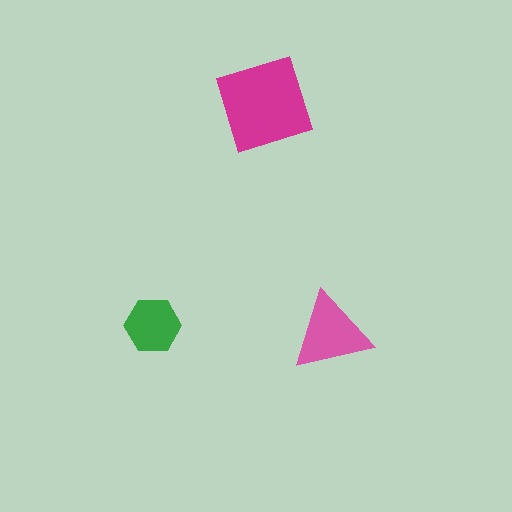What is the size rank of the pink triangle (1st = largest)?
2nd.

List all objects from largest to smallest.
The magenta diamond, the pink triangle, the green hexagon.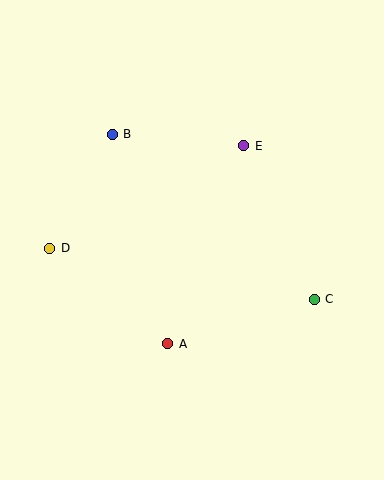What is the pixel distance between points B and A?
The distance between B and A is 217 pixels.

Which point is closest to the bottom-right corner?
Point C is closest to the bottom-right corner.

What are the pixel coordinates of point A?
Point A is at (168, 344).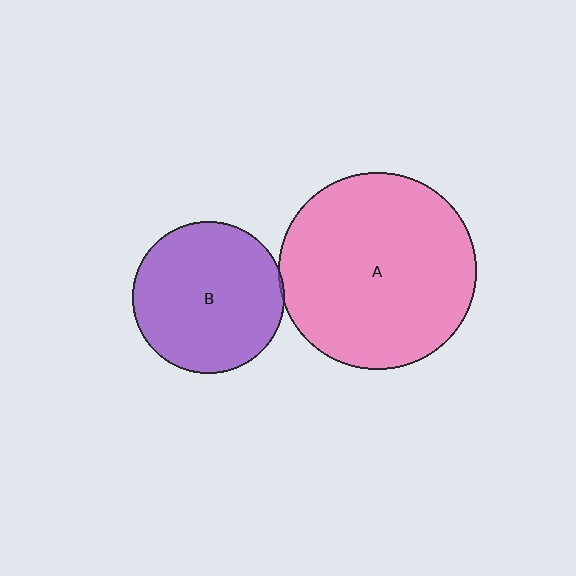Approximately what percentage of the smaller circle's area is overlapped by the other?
Approximately 5%.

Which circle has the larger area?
Circle A (pink).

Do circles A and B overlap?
Yes.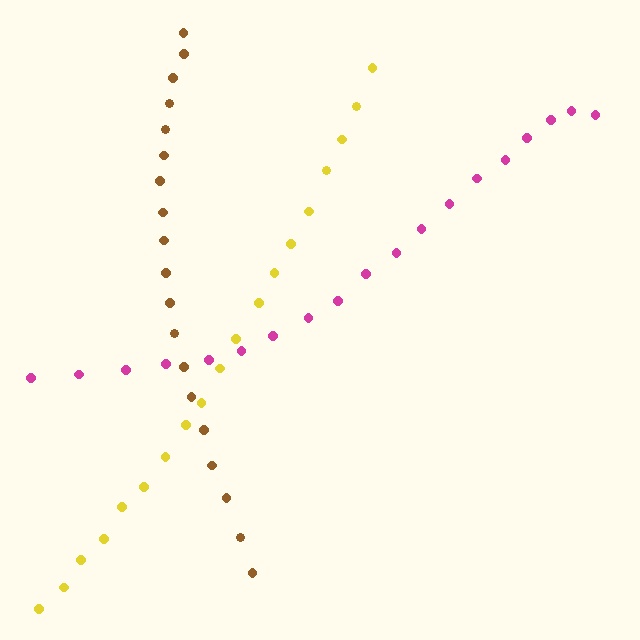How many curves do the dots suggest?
There are 3 distinct paths.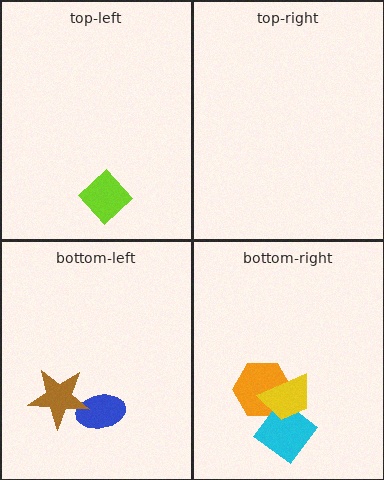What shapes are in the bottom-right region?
The orange hexagon, the cyan diamond, the yellow trapezoid.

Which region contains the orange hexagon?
The bottom-right region.